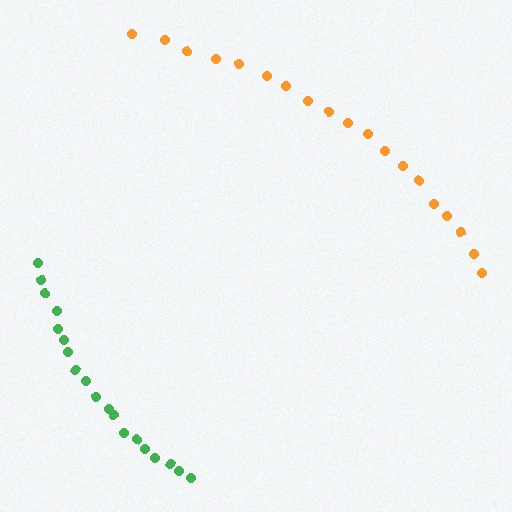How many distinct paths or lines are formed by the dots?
There are 2 distinct paths.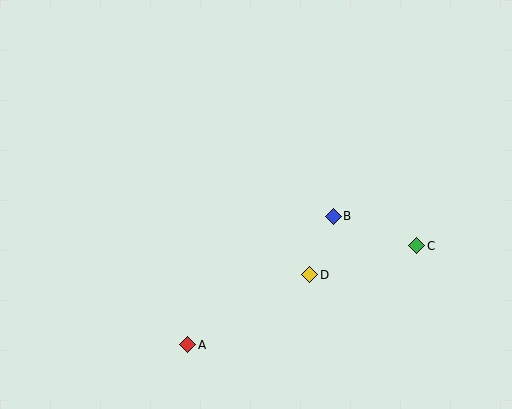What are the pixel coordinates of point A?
Point A is at (188, 345).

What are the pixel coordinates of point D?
Point D is at (310, 275).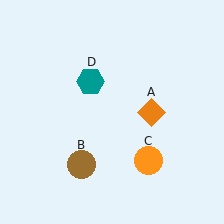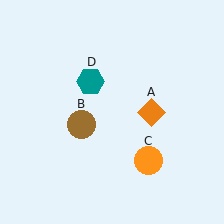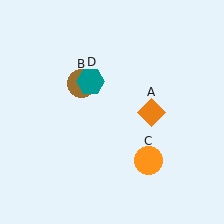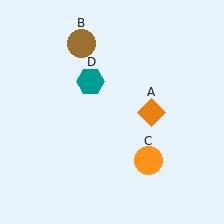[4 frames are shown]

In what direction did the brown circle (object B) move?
The brown circle (object B) moved up.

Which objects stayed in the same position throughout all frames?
Orange diamond (object A) and orange circle (object C) and teal hexagon (object D) remained stationary.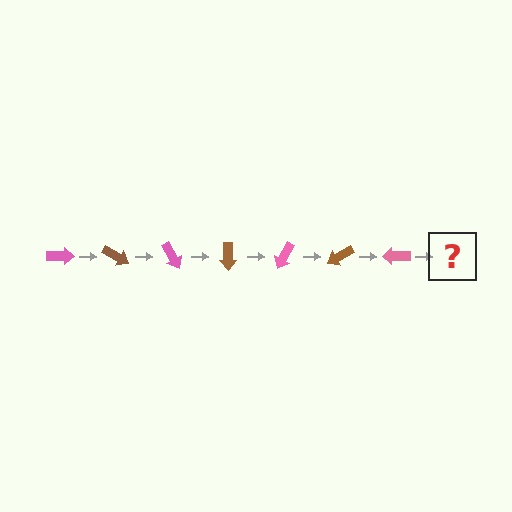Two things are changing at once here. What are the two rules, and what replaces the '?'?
The two rules are that it rotates 30 degrees each step and the color cycles through pink and brown. The '?' should be a brown arrow, rotated 210 degrees from the start.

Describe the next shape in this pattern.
It should be a brown arrow, rotated 210 degrees from the start.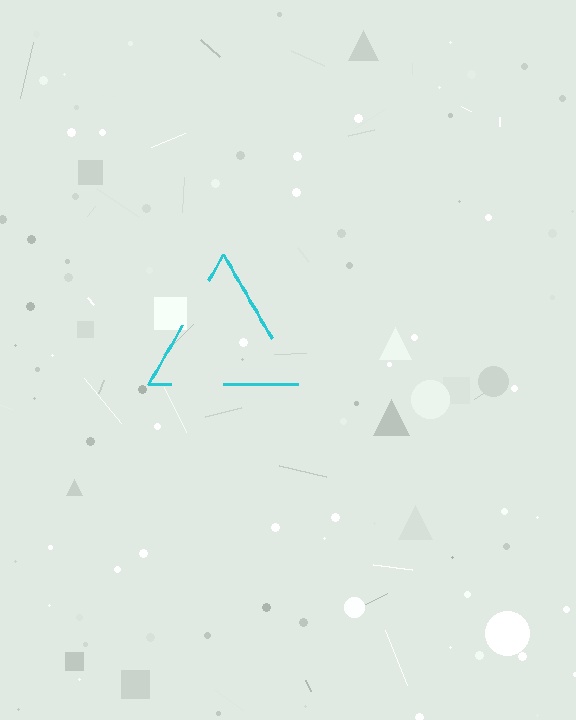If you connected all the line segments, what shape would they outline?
They would outline a triangle.